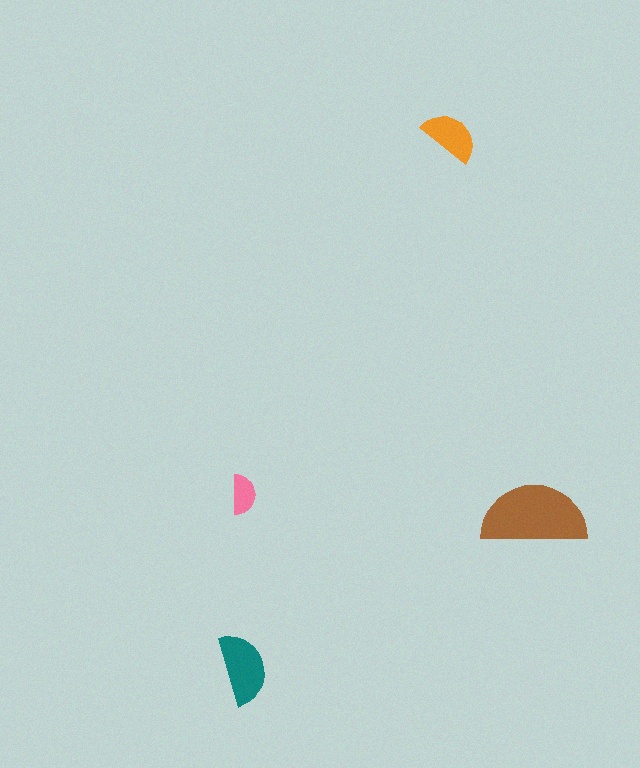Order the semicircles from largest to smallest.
the brown one, the teal one, the orange one, the pink one.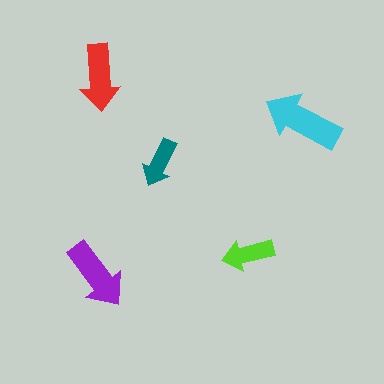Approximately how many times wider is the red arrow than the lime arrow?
About 1.5 times wider.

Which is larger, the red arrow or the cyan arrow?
The cyan one.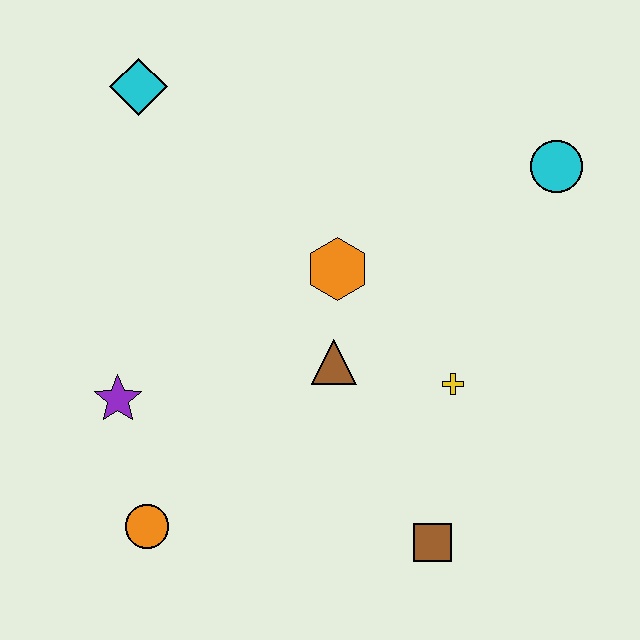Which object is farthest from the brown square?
The cyan diamond is farthest from the brown square.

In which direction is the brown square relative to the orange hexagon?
The brown square is below the orange hexagon.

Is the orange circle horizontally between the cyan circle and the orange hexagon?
No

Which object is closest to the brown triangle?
The orange hexagon is closest to the brown triangle.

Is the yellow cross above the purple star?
Yes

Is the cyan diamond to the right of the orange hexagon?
No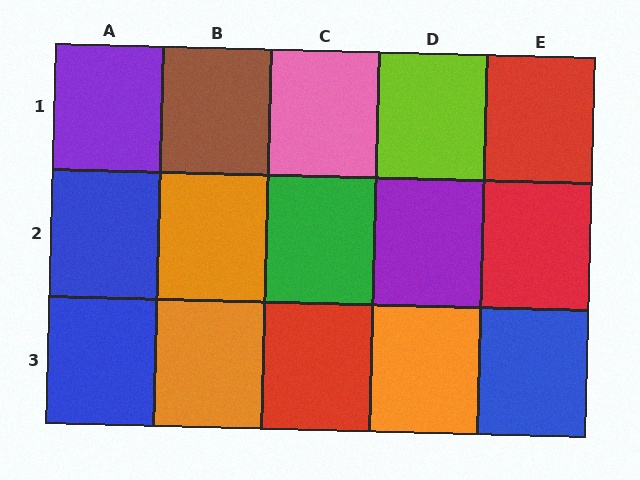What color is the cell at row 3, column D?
Orange.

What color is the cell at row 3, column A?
Blue.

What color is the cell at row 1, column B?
Brown.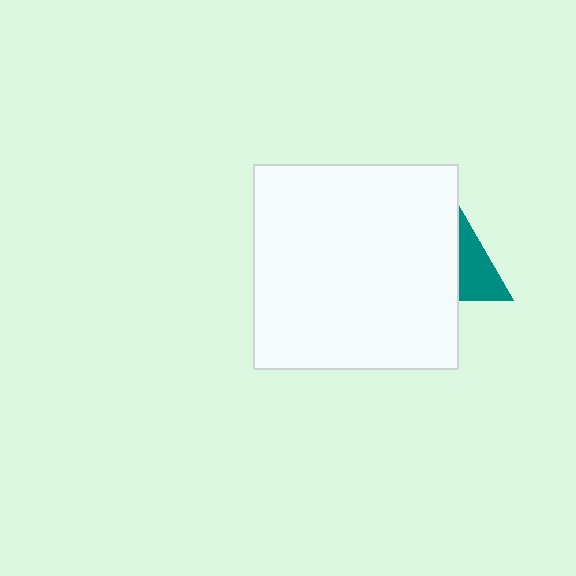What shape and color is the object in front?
The object in front is a white square.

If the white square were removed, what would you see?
You would see the complete teal triangle.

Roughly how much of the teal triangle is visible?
A small part of it is visible (roughly 40%).